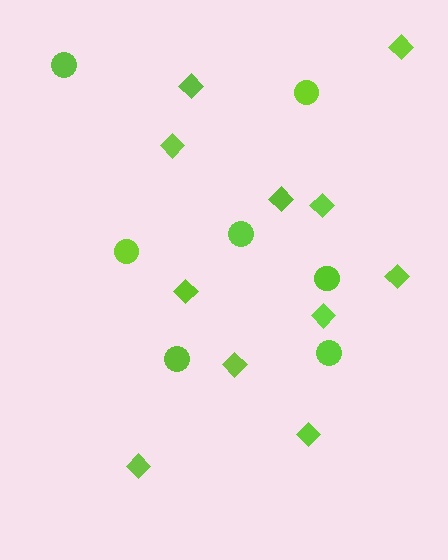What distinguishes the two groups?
There are 2 groups: one group of circles (7) and one group of diamonds (11).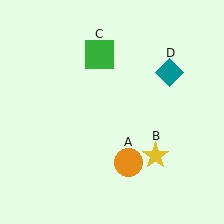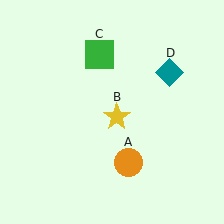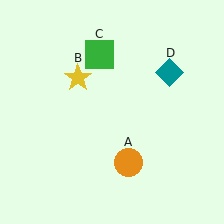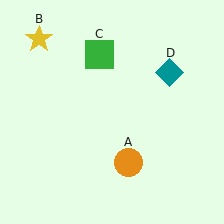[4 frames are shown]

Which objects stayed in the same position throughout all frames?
Orange circle (object A) and green square (object C) and teal diamond (object D) remained stationary.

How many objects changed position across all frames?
1 object changed position: yellow star (object B).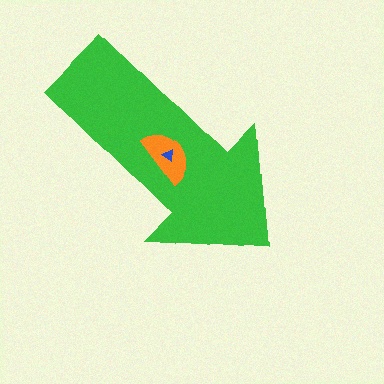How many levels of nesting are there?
3.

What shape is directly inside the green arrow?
The orange semicircle.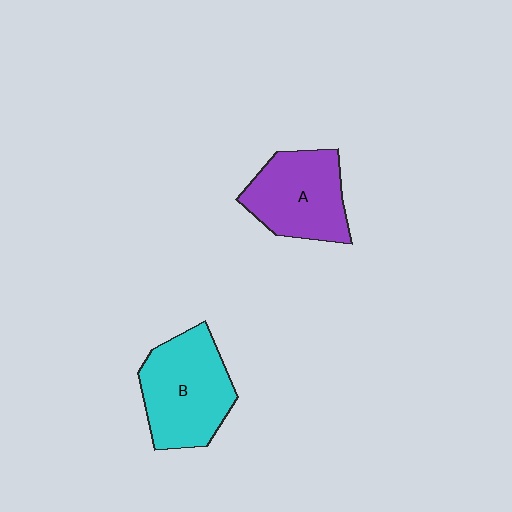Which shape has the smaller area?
Shape A (purple).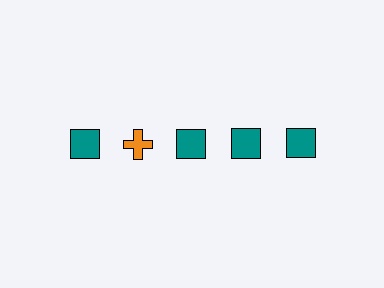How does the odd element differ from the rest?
It differs in both color (orange instead of teal) and shape (cross instead of square).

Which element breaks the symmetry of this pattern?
The orange cross in the top row, second from left column breaks the symmetry. All other shapes are teal squares.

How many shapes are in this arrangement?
There are 5 shapes arranged in a grid pattern.